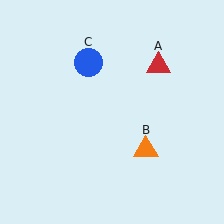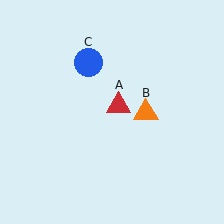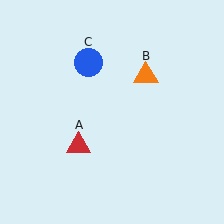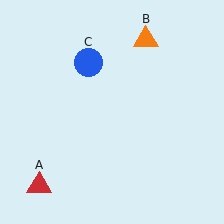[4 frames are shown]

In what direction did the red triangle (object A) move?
The red triangle (object A) moved down and to the left.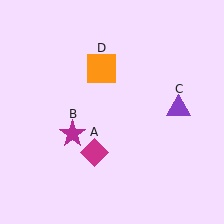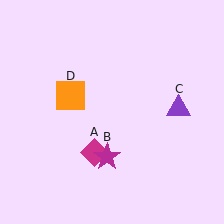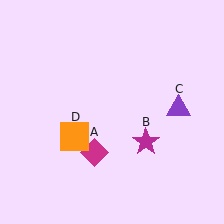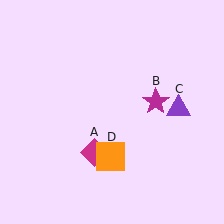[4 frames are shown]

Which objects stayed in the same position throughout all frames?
Magenta diamond (object A) and purple triangle (object C) remained stationary.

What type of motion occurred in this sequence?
The magenta star (object B), orange square (object D) rotated counterclockwise around the center of the scene.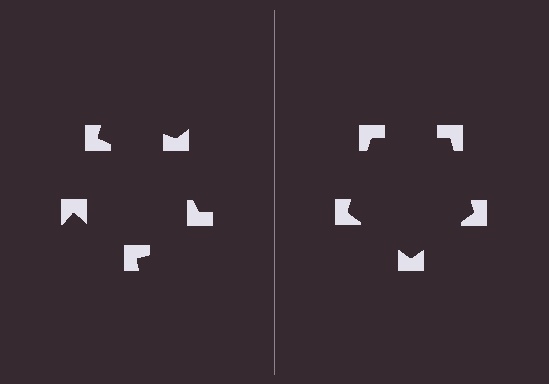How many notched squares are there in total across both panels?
10 — 5 on each side.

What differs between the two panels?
The notched squares are positioned identically on both sides; only the wedge orientations differ. On the right they align to a pentagon; on the left they are misaligned.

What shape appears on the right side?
An illusory pentagon.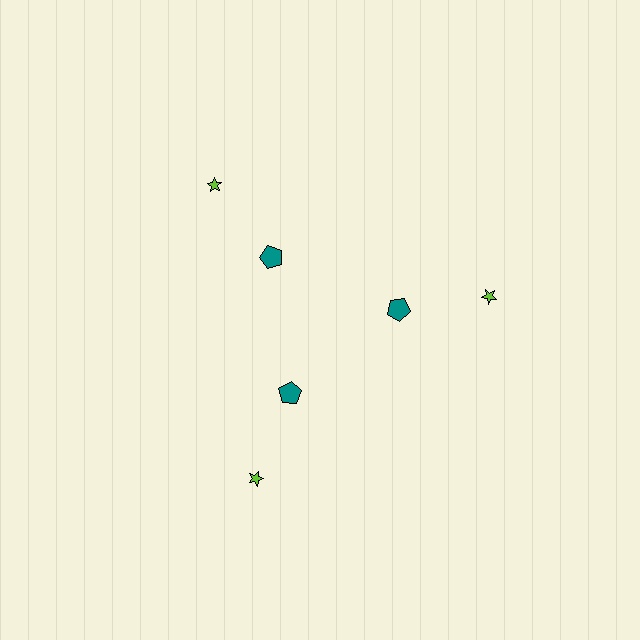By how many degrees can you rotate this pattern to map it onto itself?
The pattern maps onto itself every 120 degrees of rotation.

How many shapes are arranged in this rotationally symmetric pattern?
There are 6 shapes, arranged in 3 groups of 2.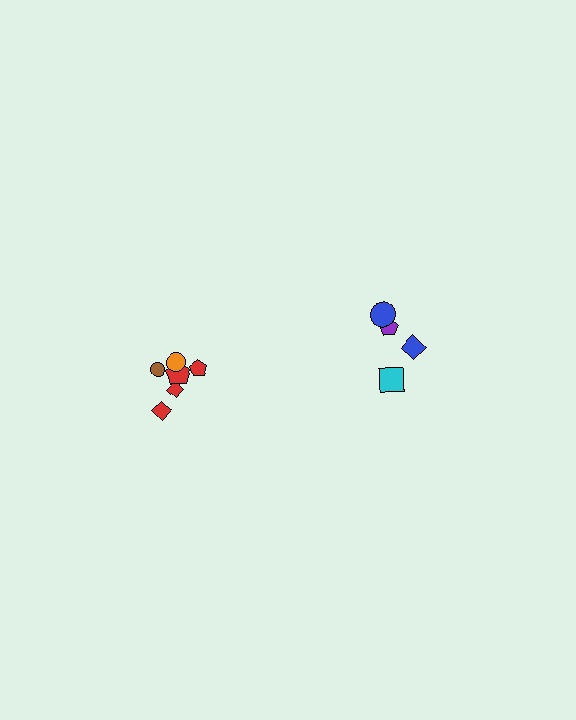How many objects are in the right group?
There are 4 objects.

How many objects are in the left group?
There are 6 objects.